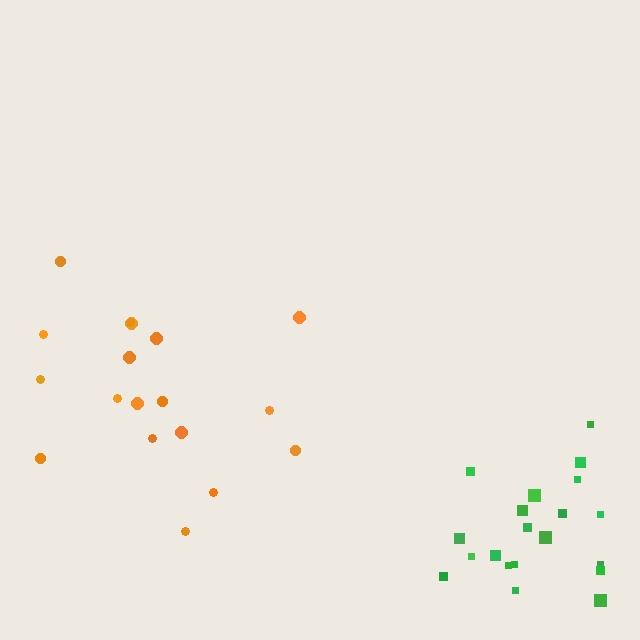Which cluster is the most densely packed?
Green.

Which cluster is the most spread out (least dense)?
Orange.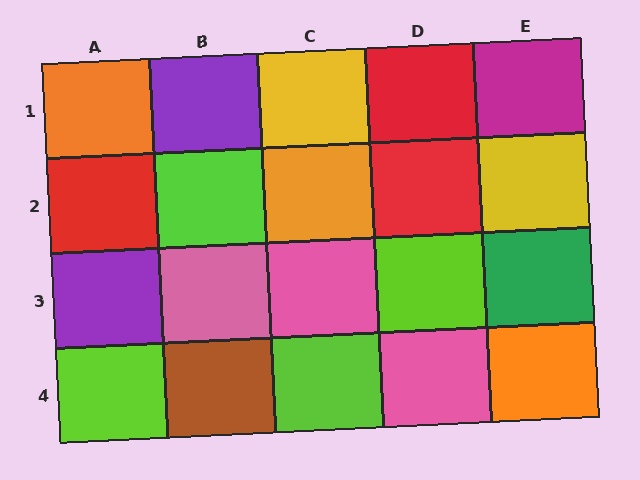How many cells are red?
3 cells are red.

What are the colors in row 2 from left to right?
Red, lime, orange, red, yellow.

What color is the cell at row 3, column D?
Lime.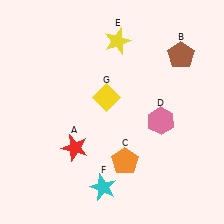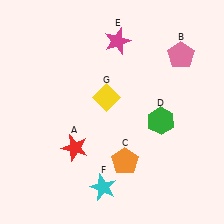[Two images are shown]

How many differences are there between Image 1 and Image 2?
There are 3 differences between the two images.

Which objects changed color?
B changed from brown to pink. D changed from pink to green. E changed from yellow to magenta.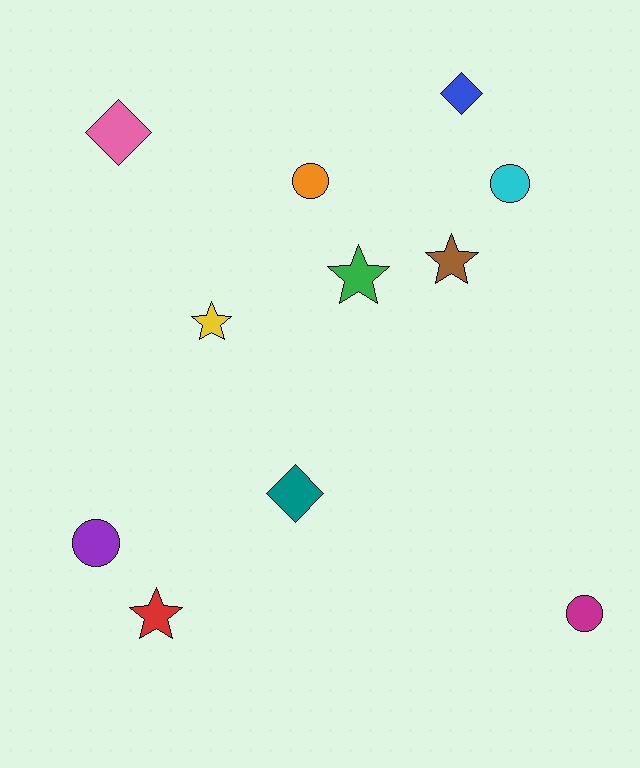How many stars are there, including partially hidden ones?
There are 4 stars.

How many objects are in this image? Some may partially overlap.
There are 11 objects.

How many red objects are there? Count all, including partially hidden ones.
There is 1 red object.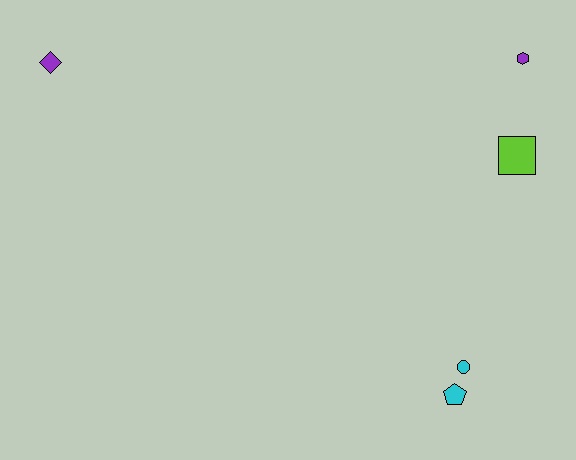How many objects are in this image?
There are 5 objects.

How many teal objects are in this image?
There are no teal objects.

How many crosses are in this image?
There are no crosses.